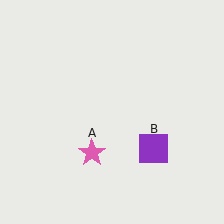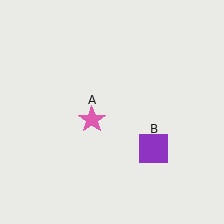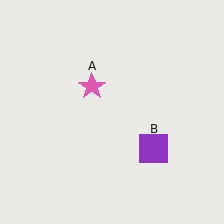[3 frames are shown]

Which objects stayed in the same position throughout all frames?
Purple square (object B) remained stationary.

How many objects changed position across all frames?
1 object changed position: pink star (object A).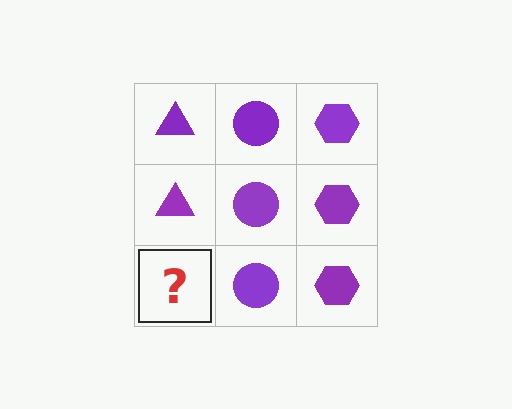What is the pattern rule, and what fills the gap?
The rule is that each column has a consistent shape. The gap should be filled with a purple triangle.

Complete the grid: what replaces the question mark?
The question mark should be replaced with a purple triangle.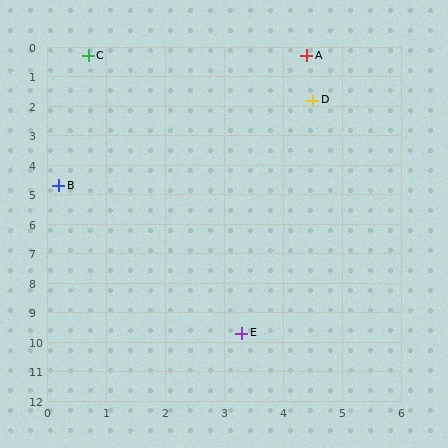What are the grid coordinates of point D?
Point D is at approximately (4.5, 1.8).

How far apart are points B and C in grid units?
Points B and C are about 4.4 grid units apart.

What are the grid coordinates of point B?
Point B is at approximately (0.2, 4.7).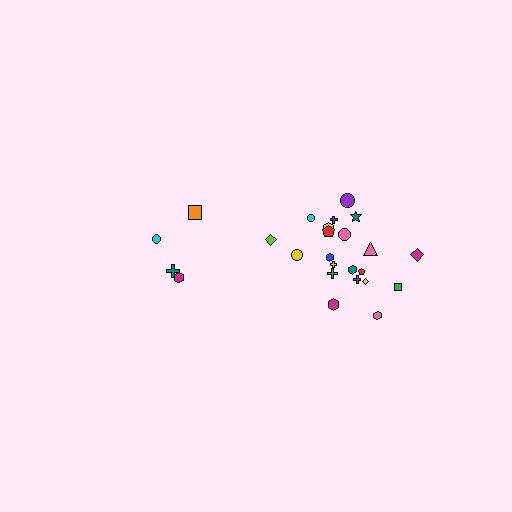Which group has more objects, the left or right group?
The right group.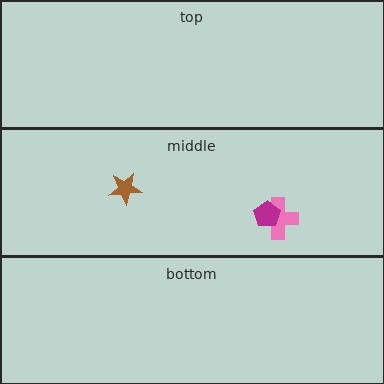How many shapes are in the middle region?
3.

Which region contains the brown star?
The middle region.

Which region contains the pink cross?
The middle region.